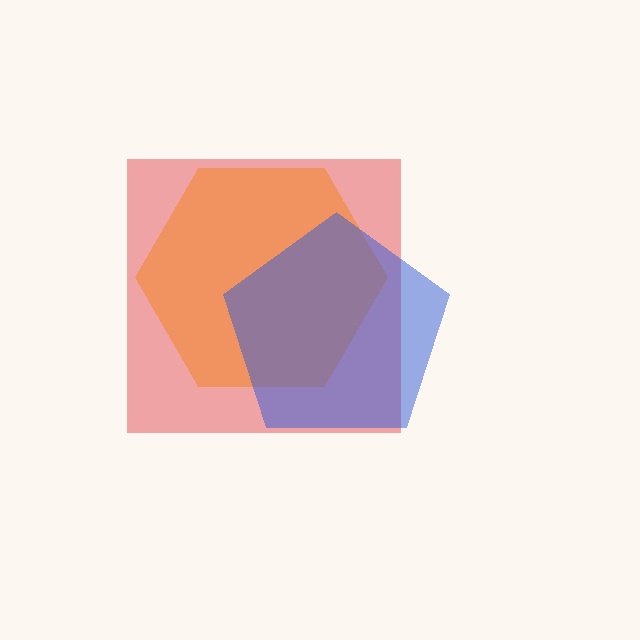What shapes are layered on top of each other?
The layered shapes are: a red square, an orange hexagon, a blue pentagon.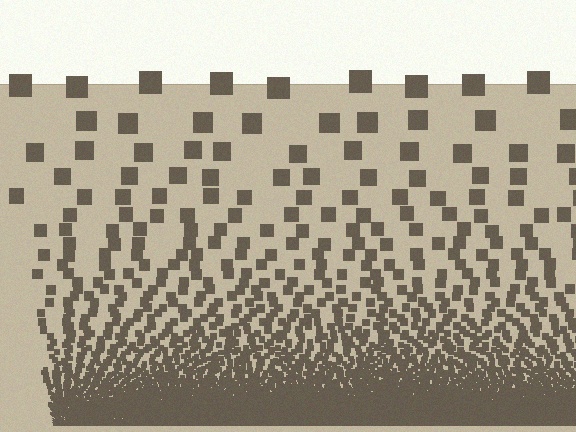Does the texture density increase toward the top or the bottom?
Density increases toward the bottom.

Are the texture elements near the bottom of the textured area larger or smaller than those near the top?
Smaller. The gradient is inverted — elements near the bottom are smaller and denser.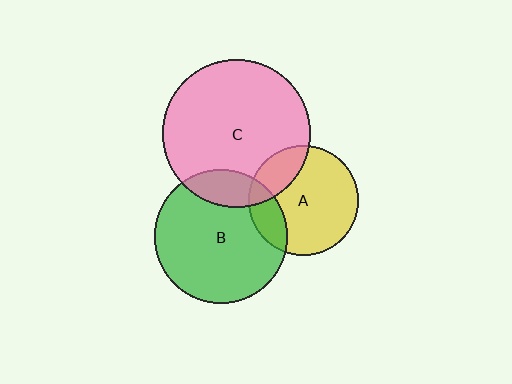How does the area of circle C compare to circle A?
Approximately 1.8 times.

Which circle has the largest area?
Circle C (pink).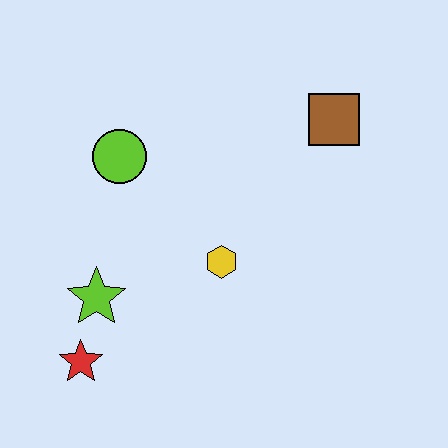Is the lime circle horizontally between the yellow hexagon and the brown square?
No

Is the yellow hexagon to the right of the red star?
Yes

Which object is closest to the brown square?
The yellow hexagon is closest to the brown square.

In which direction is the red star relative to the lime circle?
The red star is below the lime circle.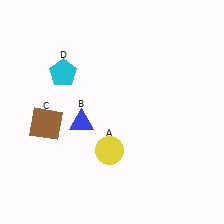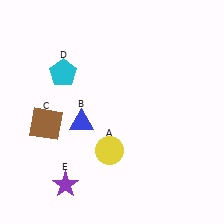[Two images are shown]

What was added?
A purple star (E) was added in Image 2.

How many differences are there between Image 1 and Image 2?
There is 1 difference between the two images.